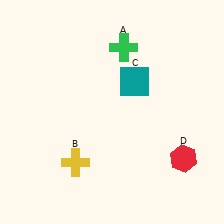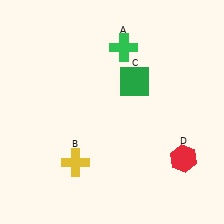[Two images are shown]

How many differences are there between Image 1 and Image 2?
There is 1 difference between the two images.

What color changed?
The square (C) changed from teal in Image 1 to green in Image 2.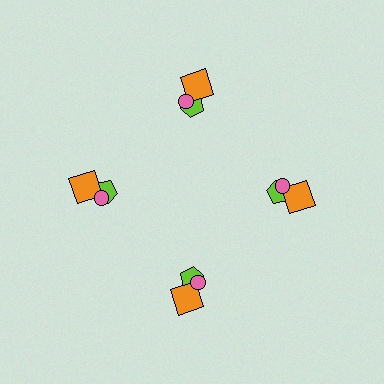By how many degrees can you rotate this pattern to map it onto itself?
The pattern maps onto itself every 90 degrees of rotation.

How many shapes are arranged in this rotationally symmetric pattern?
There are 12 shapes, arranged in 4 groups of 3.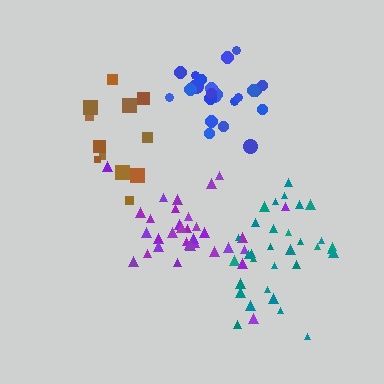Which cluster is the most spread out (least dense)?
Brown.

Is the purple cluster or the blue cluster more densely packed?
Purple.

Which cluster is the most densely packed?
Purple.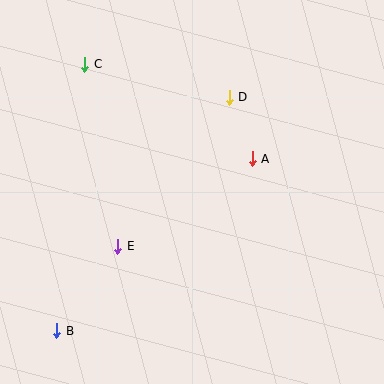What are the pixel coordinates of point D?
Point D is at (229, 97).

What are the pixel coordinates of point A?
Point A is at (252, 159).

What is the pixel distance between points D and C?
The distance between D and C is 148 pixels.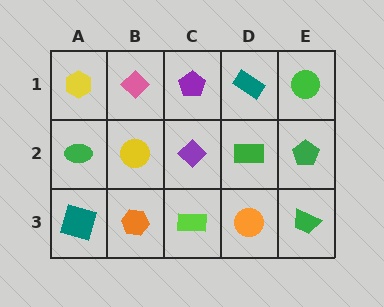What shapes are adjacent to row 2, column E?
A green circle (row 1, column E), a green trapezoid (row 3, column E), a green rectangle (row 2, column D).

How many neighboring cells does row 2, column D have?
4.